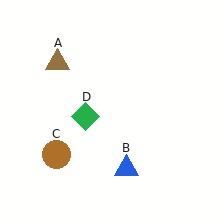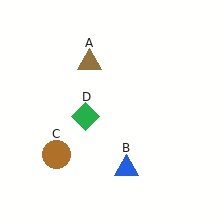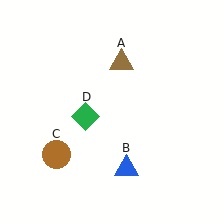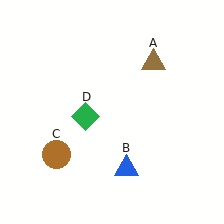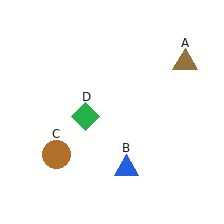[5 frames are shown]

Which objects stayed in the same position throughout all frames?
Blue triangle (object B) and brown circle (object C) and green diamond (object D) remained stationary.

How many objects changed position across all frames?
1 object changed position: brown triangle (object A).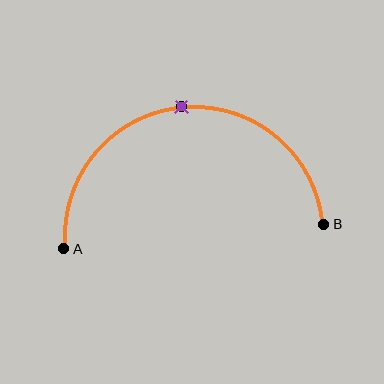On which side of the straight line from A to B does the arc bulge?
The arc bulges above the straight line connecting A and B.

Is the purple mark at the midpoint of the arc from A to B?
Yes. The purple mark lies on the arc at equal arc-length from both A and B — it is the arc midpoint.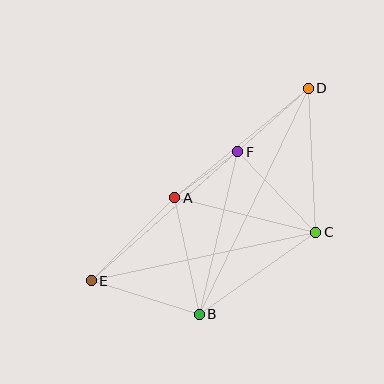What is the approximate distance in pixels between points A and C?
The distance between A and C is approximately 145 pixels.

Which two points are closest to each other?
Points A and F are closest to each other.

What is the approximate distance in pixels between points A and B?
The distance between A and B is approximately 119 pixels.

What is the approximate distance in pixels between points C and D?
The distance between C and D is approximately 144 pixels.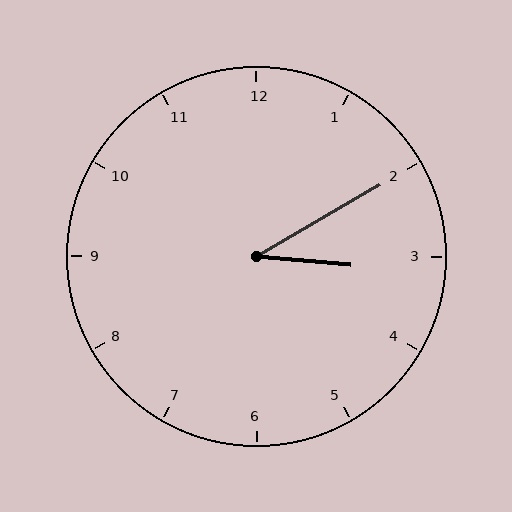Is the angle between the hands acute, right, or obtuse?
It is acute.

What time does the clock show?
3:10.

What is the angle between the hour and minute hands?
Approximately 35 degrees.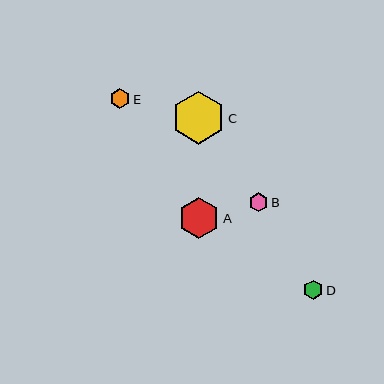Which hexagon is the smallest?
Hexagon B is the smallest with a size of approximately 19 pixels.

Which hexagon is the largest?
Hexagon C is the largest with a size of approximately 53 pixels.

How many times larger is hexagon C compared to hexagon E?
Hexagon C is approximately 2.7 times the size of hexagon E.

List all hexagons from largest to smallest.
From largest to smallest: C, A, E, D, B.